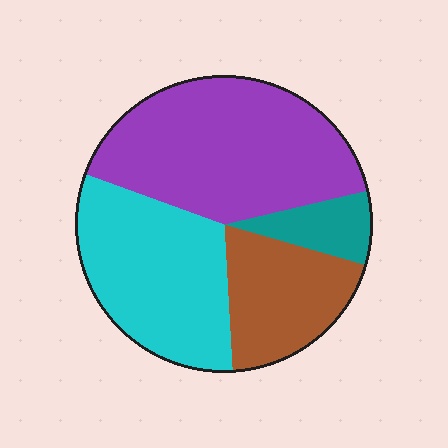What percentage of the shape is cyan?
Cyan takes up about one third (1/3) of the shape.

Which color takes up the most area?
Purple, at roughly 40%.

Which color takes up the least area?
Teal, at roughly 10%.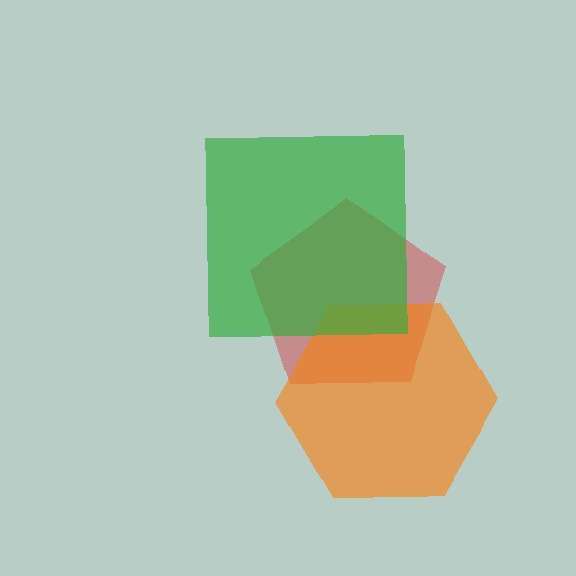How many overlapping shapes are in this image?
There are 3 overlapping shapes in the image.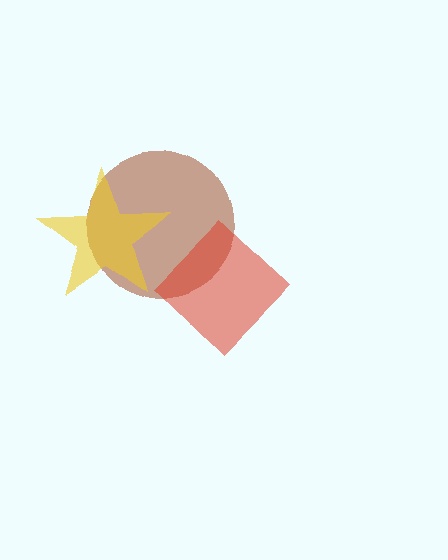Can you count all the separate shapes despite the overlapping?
Yes, there are 3 separate shapes.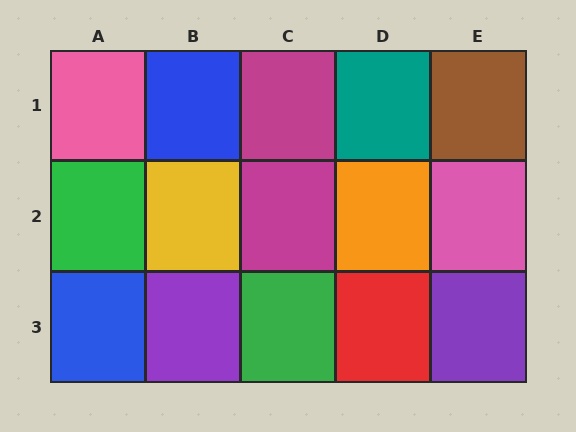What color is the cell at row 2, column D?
Orange.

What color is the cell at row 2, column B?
Yellow.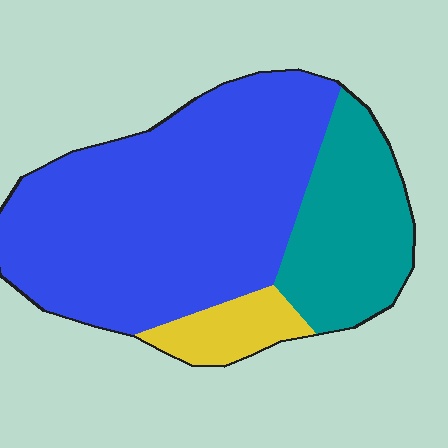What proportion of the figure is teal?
Teal takes up about one quarter (1/4) of the figure.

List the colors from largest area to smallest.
From largest to smallest: blue, teal, yellow.